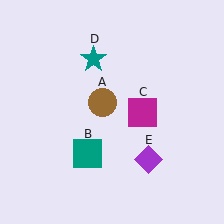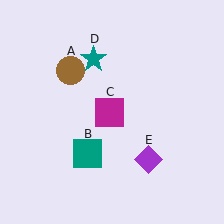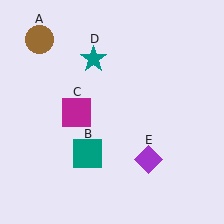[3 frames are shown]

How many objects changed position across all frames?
2 objects changed position: brown circle (object A), magenta square (object C).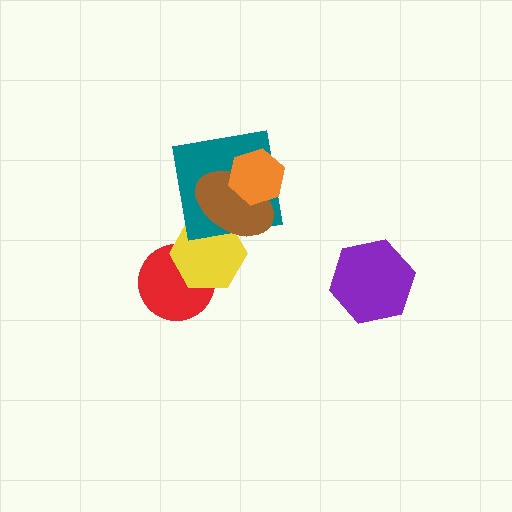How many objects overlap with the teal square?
3 objects overlap with the teal square.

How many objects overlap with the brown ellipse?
3 objects overlap with the brown ellipse.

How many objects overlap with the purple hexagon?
0 objects overlap with the purple hexagon.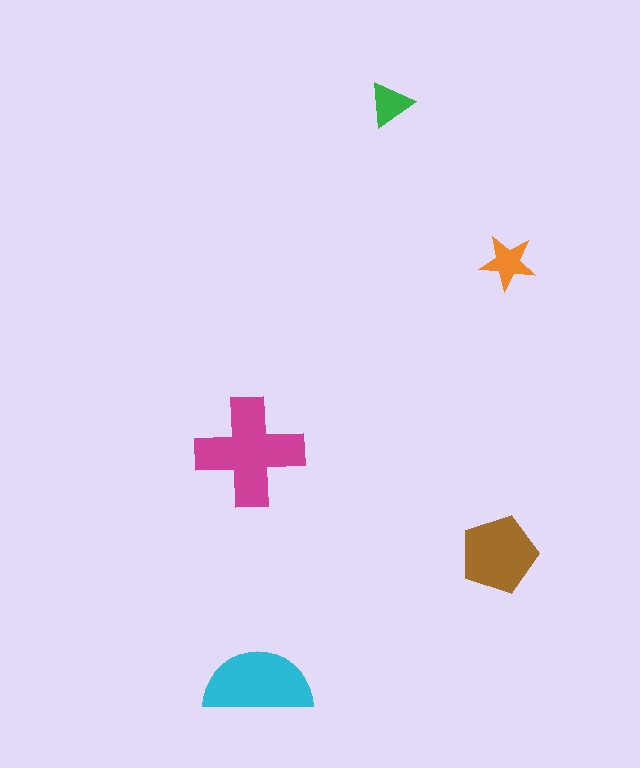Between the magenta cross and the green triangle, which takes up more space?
The magenta cross.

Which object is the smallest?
The green triangle.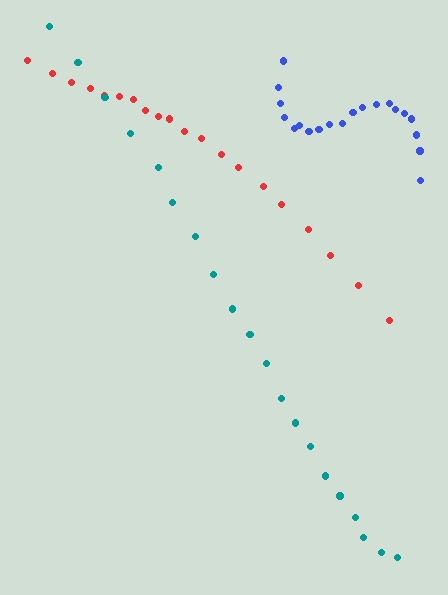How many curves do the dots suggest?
There are 3 distinct paths.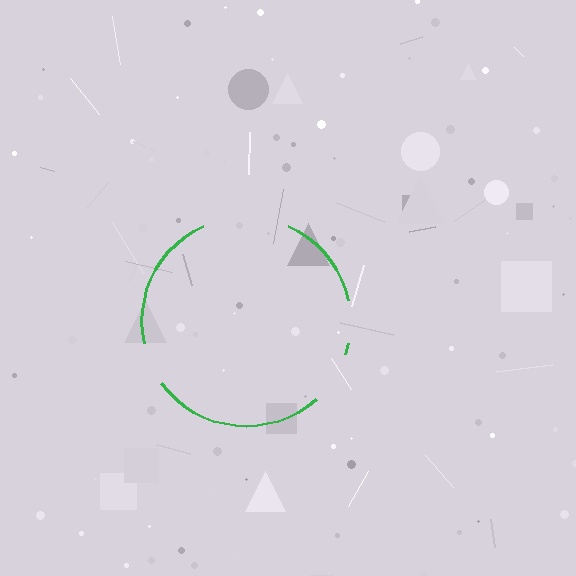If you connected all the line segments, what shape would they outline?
They would outline a circle.